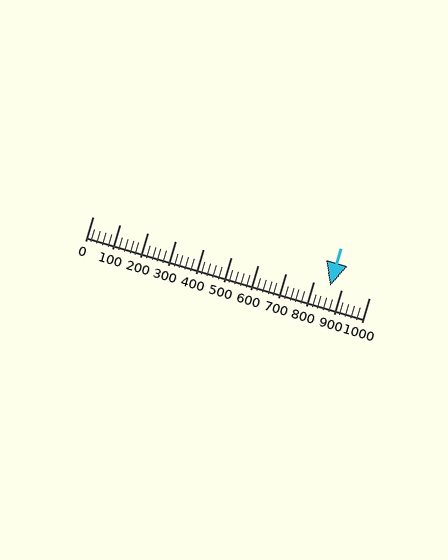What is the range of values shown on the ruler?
The ruler shows values from 0 to 1000.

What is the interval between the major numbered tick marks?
The major tick marks are spaced 100 units apart.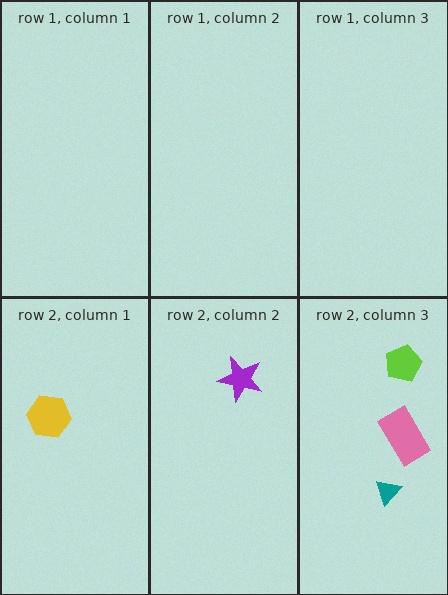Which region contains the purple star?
The row 2, column 2 region.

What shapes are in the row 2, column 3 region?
The teal triangle, the lime pentagon, the pink rectangle.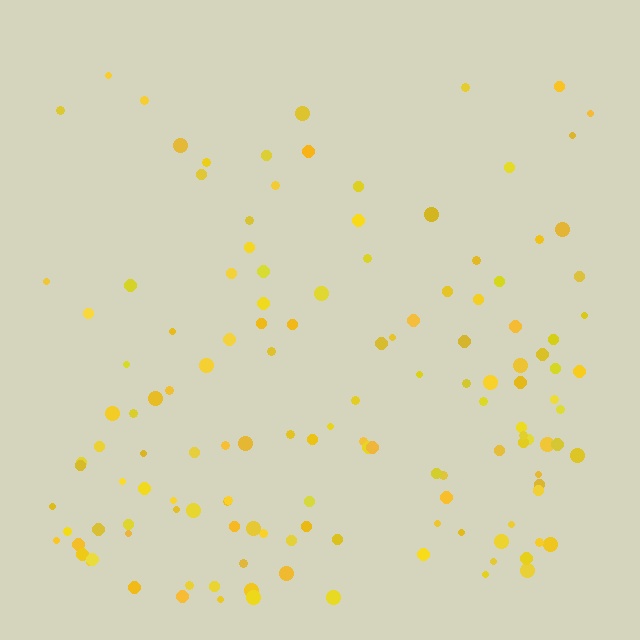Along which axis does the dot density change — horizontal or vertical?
Vertical.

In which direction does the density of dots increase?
From top to bottom, with the bottom side densest.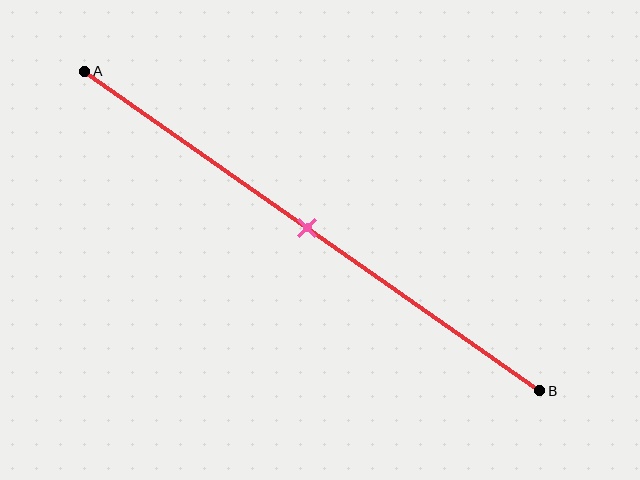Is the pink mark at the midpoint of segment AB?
Yes, the mark is approximately at the midpoint.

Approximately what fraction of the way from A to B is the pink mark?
The pink mark is approximately 50% of the way from A to B.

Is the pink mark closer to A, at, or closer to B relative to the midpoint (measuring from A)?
The pink mark is approximately at the midpoint of segment AB.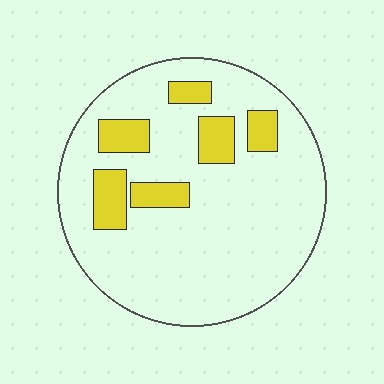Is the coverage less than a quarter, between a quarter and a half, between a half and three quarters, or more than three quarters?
Less than a quarter.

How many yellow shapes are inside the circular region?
6.